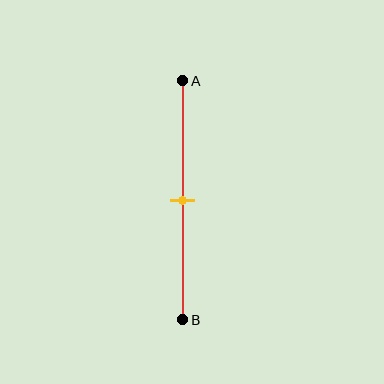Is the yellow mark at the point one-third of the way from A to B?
No, the mark is at about 50% from A, not at the 33% one-third point.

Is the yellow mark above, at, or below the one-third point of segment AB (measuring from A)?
The yellow mark is below the one-third point of segment AB.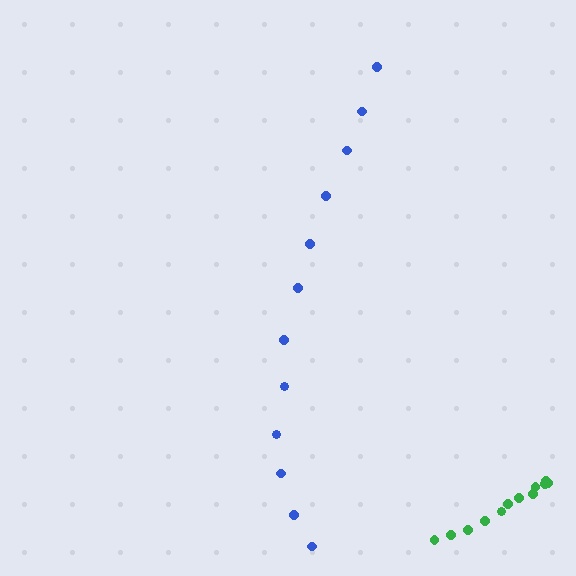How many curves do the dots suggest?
There are 2 distinct paths.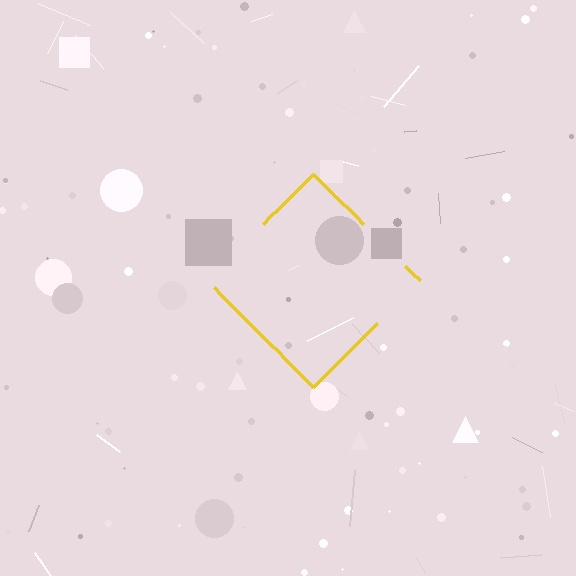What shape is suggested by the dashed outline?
The dashed outline suggests a diamond.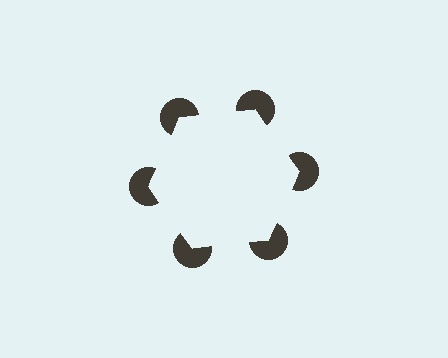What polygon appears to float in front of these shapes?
An illusory hexagon — its edges are inferred from the aligned wedge cuts in the pac-man discs, not physically drawn.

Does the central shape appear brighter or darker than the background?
It typically appears slightly brighter than the background, even though no actual brightness change is drawn.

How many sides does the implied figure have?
6 sides.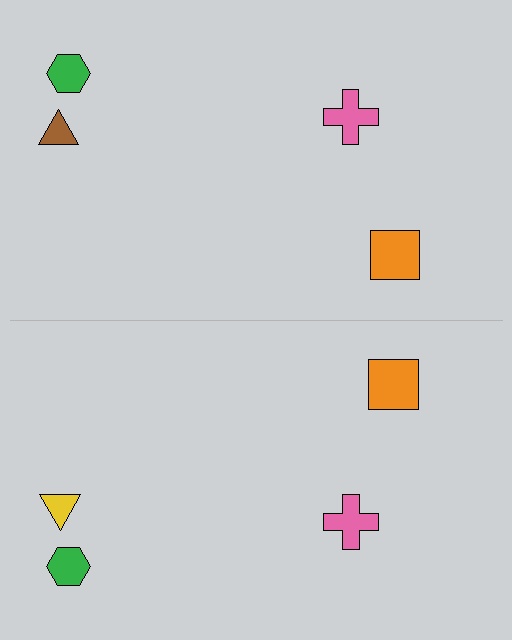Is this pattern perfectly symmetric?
No, the pattern is not perfectly symmetric. The yellow triangle on the bottom side breaks the symmetry — its mirror counterpart is brown.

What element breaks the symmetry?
The yellow triangle on the bottom side breaks the symmetry — its mirror counterpart is brown.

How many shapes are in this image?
There are 8 shapes in this image.